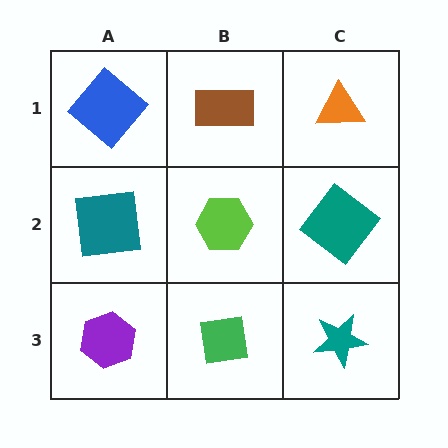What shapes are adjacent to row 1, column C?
A teal diamond (row 2, column C), a brown rectangle (row 1, column B).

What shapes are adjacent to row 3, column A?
A teal square (row 2, column A), a green square (row 3, column B).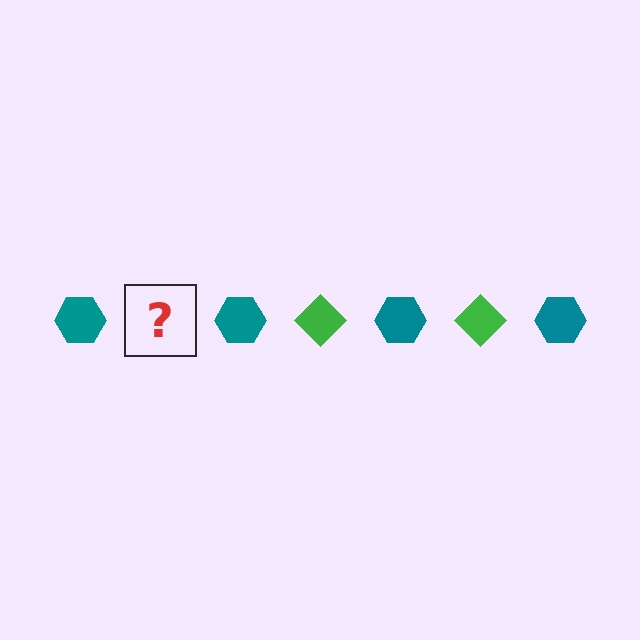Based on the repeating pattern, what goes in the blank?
The blank should be a green diamond.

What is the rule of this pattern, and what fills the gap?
The rule is that the pattern alternates between teal hexagon and green diamond. The gap should be filled with a green diamond.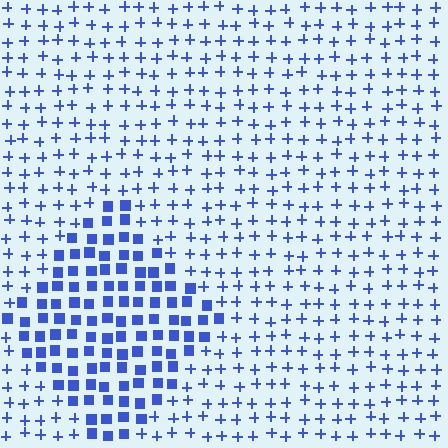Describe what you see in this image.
The image is filled with small blue elements arranged in a uniform grid. A diamond-shaped region contains squares, while the surrounding area contains plus signs. The boundary is defined purely by the change in element shape.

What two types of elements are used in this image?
The image uses squares inside the diamond region and plus signs outside it.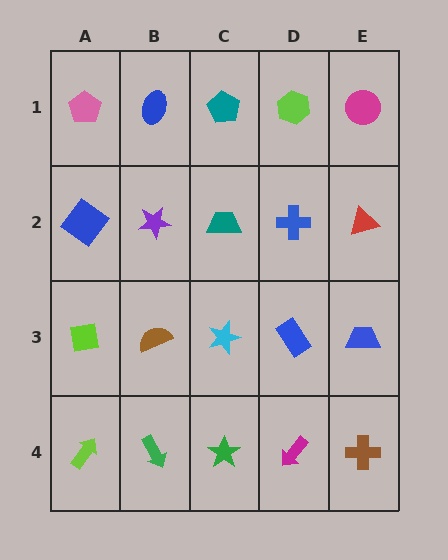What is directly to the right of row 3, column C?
A blue rectangle.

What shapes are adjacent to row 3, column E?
A red triangle (row 2, column E), a brown cross (row 4, column E), a blue rectangle (row 3, column D).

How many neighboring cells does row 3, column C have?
4.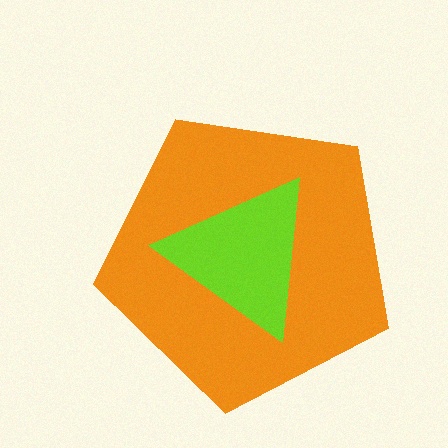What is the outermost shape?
The orange pentagon.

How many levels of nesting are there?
2.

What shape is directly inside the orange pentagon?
The lime triangle.